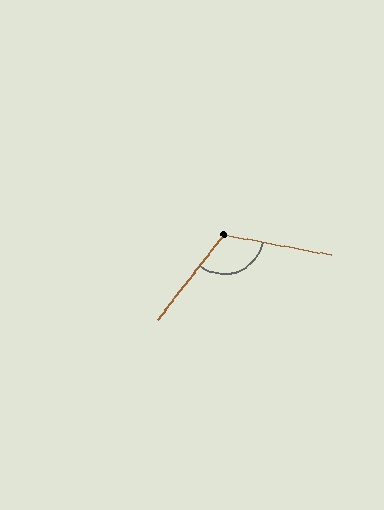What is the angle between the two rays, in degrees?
Approximately 117 degrees.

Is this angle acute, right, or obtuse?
It is obtuse.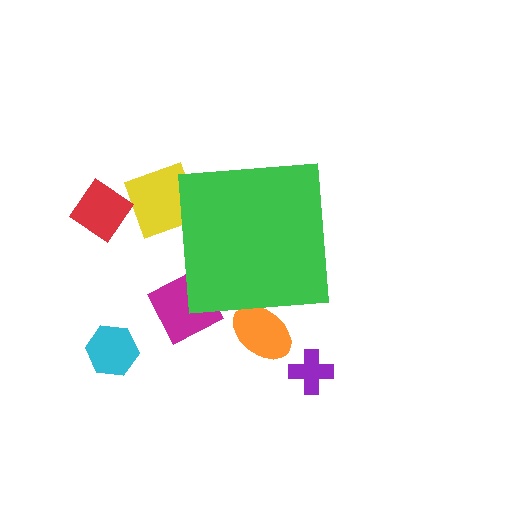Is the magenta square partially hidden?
Yes, the magenta square is partially hidden behind the green square.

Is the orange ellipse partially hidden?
Yes, the orange ellipse is partially hidden behind the green square.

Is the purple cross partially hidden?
No, the purple cross is fully visible.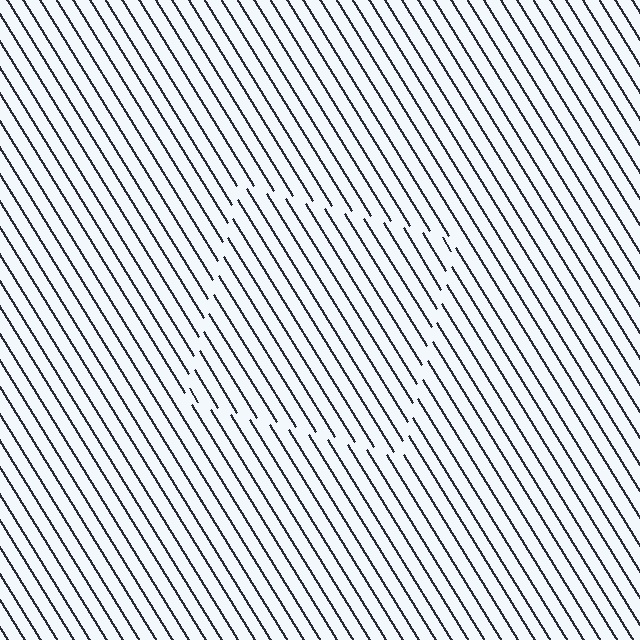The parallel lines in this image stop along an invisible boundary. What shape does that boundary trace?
An illusory square. The interior of the shape contains the same grating, shifted by half a period — the contour is defined by the phase discontinuity where line-ends from the inner and outer gratings abut.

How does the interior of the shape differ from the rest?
The interior of the shape contains the same grating, shifted by half a period — the contour is defined by the phase discontinuity where line-ends from the inner and outer gratings abut.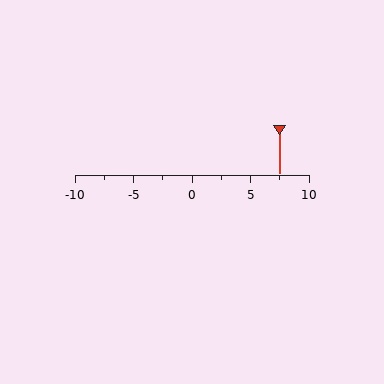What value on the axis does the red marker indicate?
The marker indicates approximately 7.5.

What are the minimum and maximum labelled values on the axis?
The axis runs from -10 to 10.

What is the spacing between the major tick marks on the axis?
The major ticks are spaced 5 apart.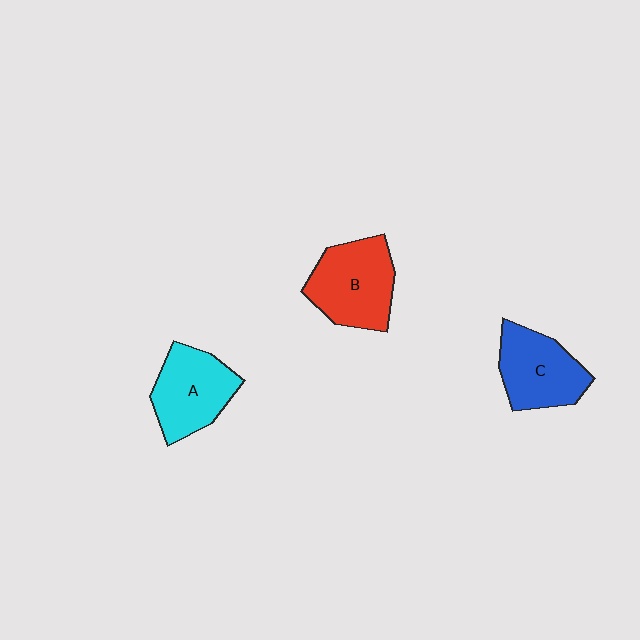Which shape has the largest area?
Shape B (red).